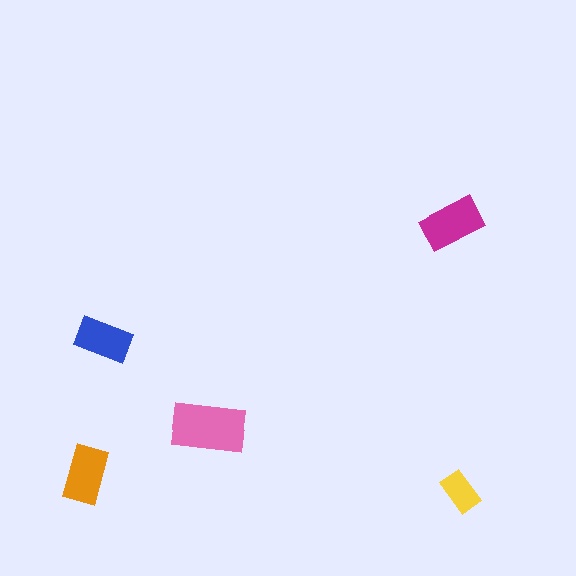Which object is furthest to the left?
The orange rectangle is leftmost.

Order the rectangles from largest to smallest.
the pink one, the magenta one, the orange one, the blue one, the yellow one.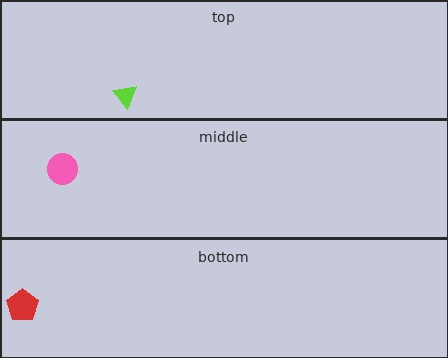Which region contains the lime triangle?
The top region.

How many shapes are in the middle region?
1.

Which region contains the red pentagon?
The bottom region.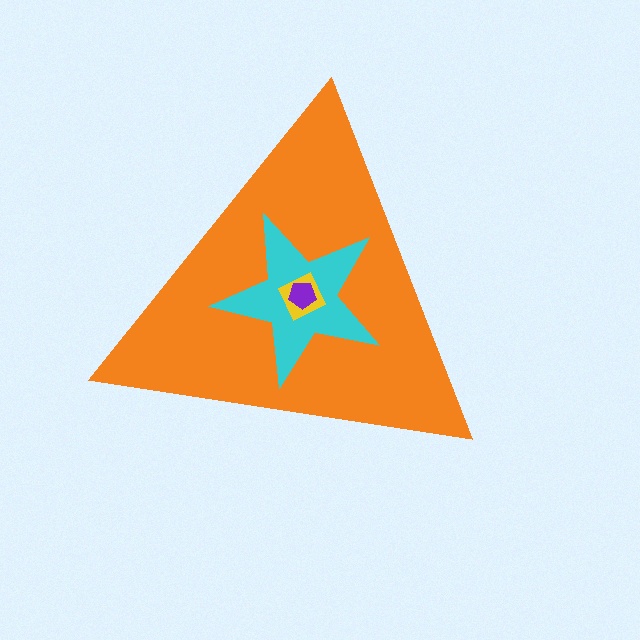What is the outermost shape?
The orange triangle.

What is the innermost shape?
The purple pentagon.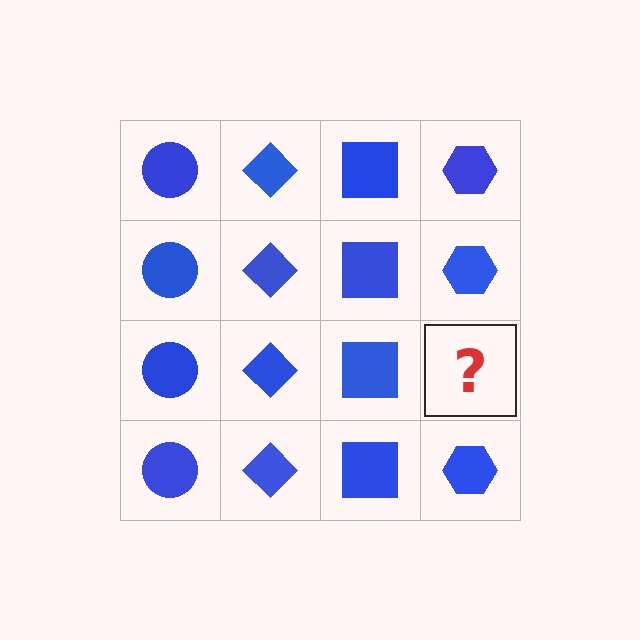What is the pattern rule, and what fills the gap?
The rule is that each column has a consistent shape. The gap should be filled with a blue hexagon.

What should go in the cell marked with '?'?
The missing cell should contain a blue hexagon.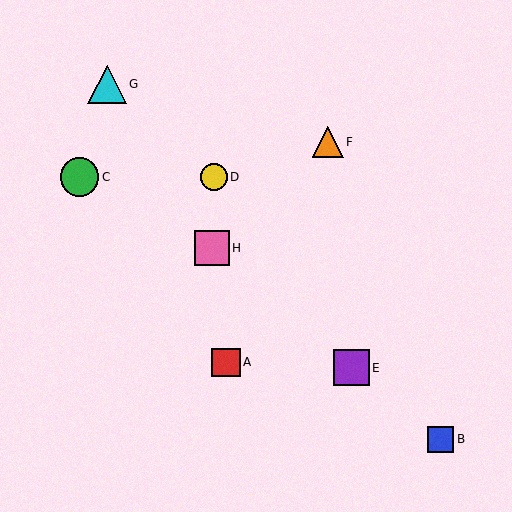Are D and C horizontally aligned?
Yes, both are at y≈177.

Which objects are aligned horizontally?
Objects C, D are aligned horizontally.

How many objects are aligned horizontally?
2 objects (C, D) are aligned horizontally.